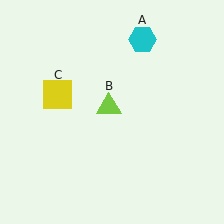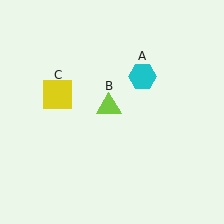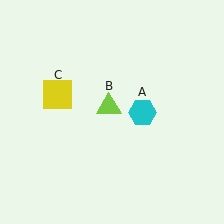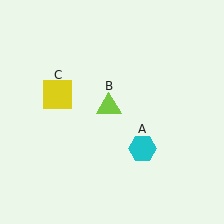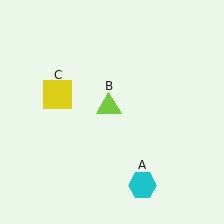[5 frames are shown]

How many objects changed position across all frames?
1 object changed position: cyan hexagon (object A).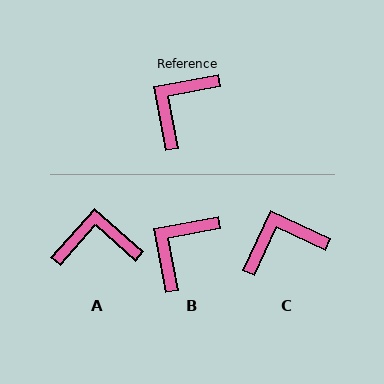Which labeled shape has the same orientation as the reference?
B.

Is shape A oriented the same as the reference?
No, it is off by about 53 degrees.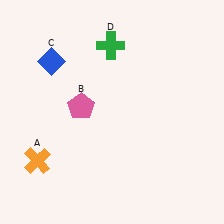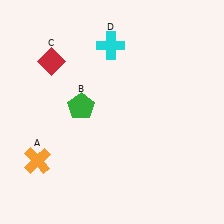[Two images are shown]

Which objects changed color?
B changed from pink to green. C changed from blue to red. D changed from green to cyan.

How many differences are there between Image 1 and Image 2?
There are 3 differences between the two images.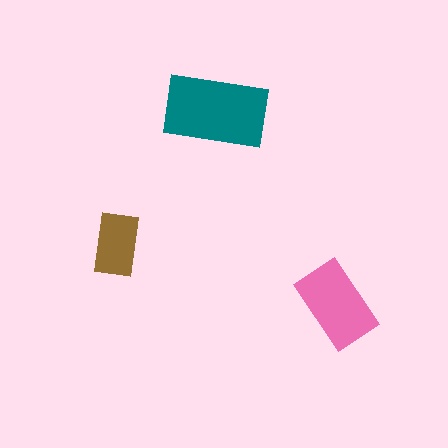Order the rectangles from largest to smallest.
the teal one, the pink one, the brown one.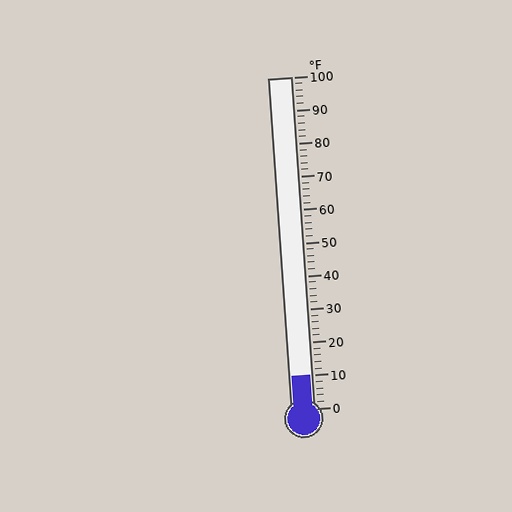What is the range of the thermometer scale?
The thermometer scale ranges from 0°F to 100°F.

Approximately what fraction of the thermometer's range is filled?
The thermometer is filled to approximately 10% of its range.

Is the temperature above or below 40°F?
The temperature is below 40°F.